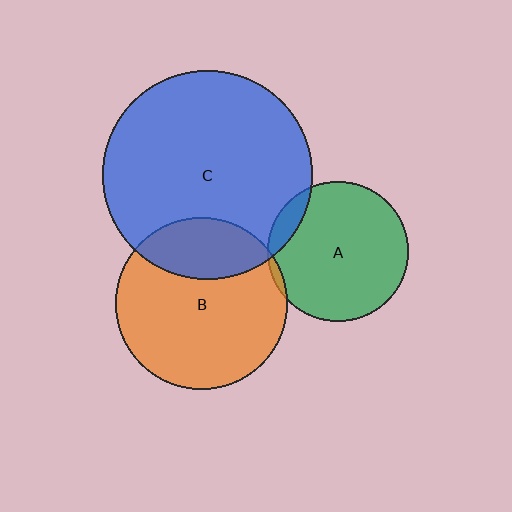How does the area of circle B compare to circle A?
Approximately 1.5 times.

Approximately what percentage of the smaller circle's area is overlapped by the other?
Approximately 5%.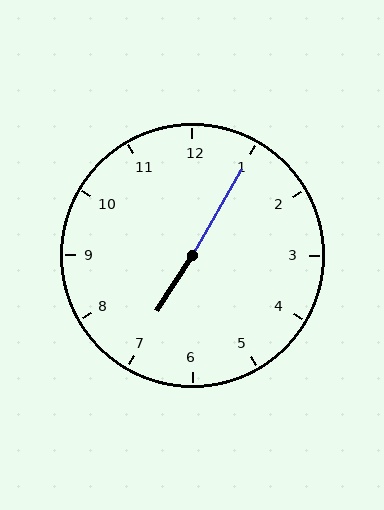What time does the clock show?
7:05.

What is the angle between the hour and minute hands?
Approximately 178 degrees.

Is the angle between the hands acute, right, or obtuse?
It is obtuse.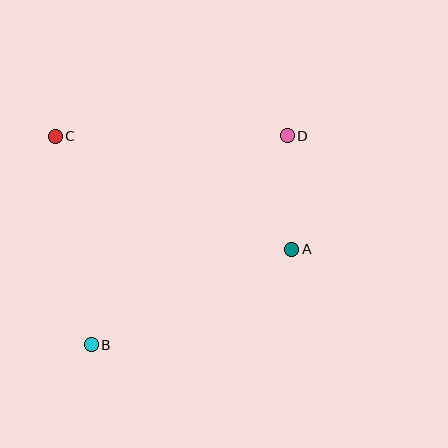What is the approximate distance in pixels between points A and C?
The distance between A and C is approximately 262 pixels.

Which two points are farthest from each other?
Points B and D are farthest from each other.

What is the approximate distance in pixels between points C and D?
The distance between C and D is approximately 232 pixels.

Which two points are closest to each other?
Points A and D are closest to each other.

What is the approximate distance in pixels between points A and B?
The distance between A and B is approximately 222 pixels.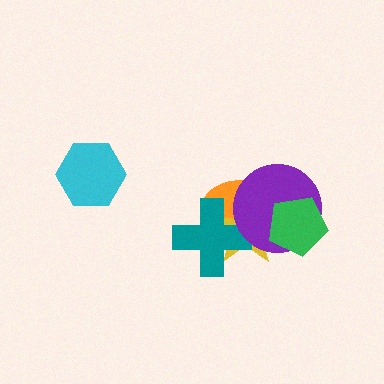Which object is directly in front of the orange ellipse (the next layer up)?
The yellow star is directly in front of the orange ellipse.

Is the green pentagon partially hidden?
No, no other shape covers it.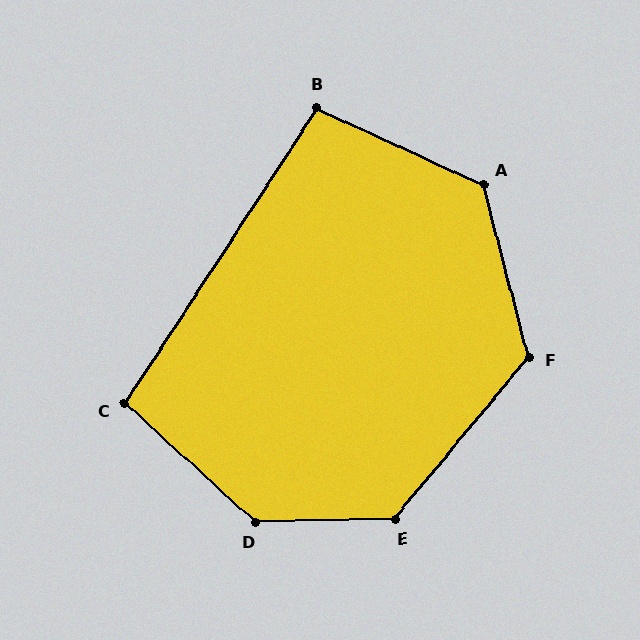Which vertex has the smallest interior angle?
B, at approximately 98 degrees.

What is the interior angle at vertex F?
Approximately 126 degrees (obtuse).